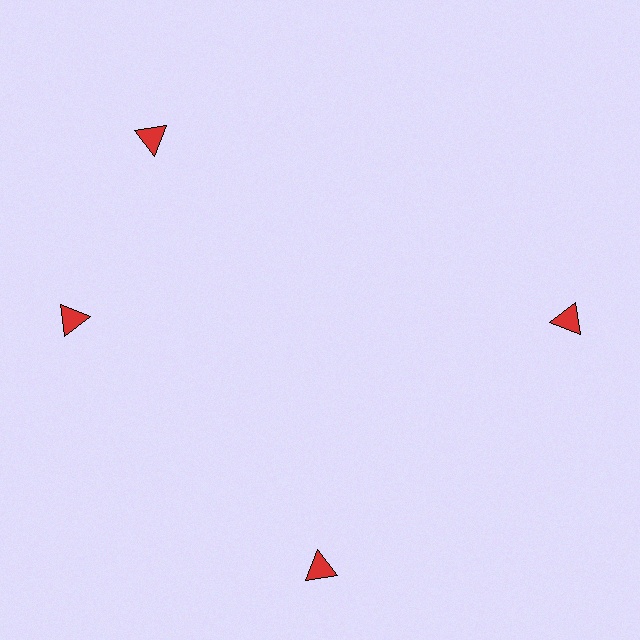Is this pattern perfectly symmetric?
No. The 4 red triangles are arranged in a ring, but one element near the 12 o'clock position is rotated out of alignment along the ring, breaking the 4-fold rotational symmetry.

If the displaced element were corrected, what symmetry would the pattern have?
It would have 4-fold rotational symmetry — the pattern would map onto itself every 90 degrees.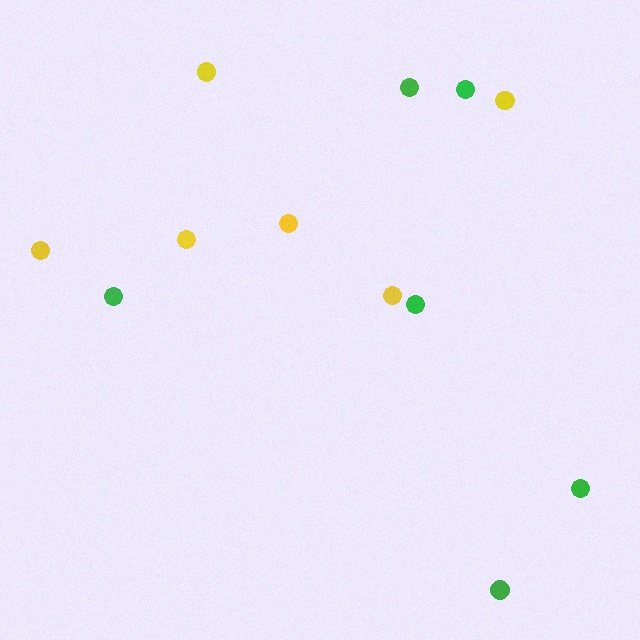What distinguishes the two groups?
There are 2 groups: one group of green circles (6) and one group of yellow circles (6).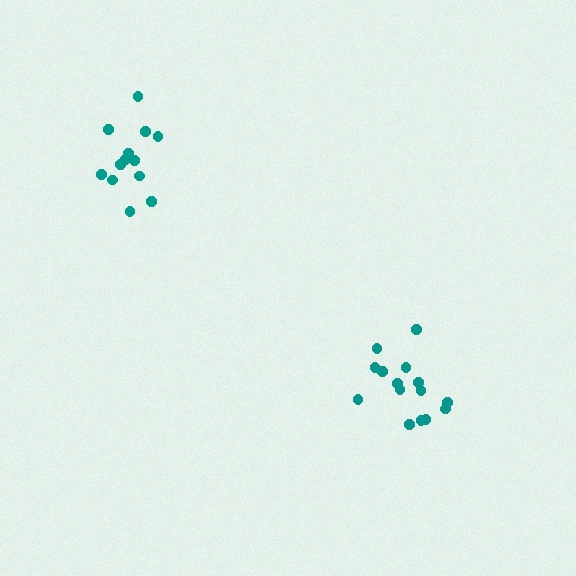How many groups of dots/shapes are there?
There are 2 groups.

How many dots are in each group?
Group 1: 13 dots, Group 2: 15 dots (28 total).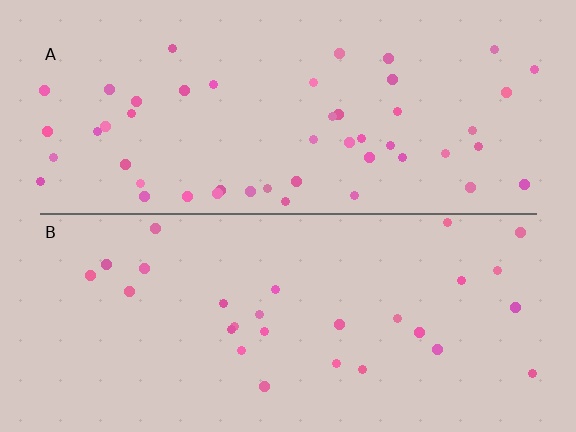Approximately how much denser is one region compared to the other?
Approximately 1.8× — region A over region B.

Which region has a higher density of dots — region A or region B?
A (the top).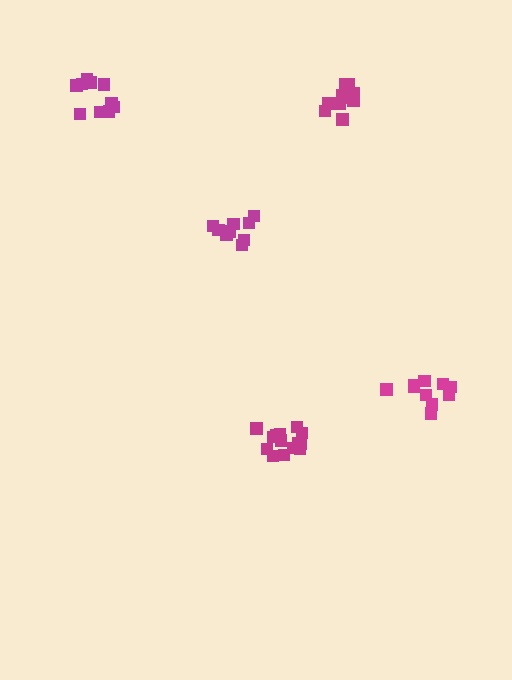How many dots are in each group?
Group 1: 14 dots, Group 2: 9 dots, Group 3: 10 dots, Group 4: 12 dots, Group 5: 12 dots (57 total).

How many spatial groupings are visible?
There are 5 spatial groupings.